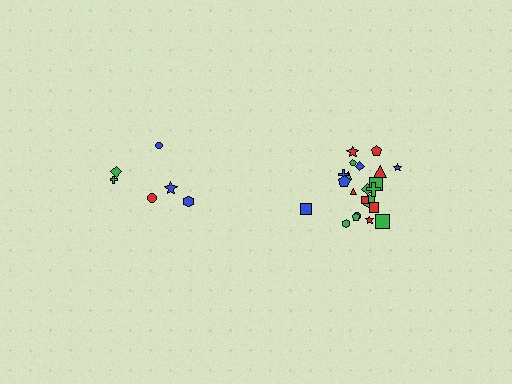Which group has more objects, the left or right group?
The right group.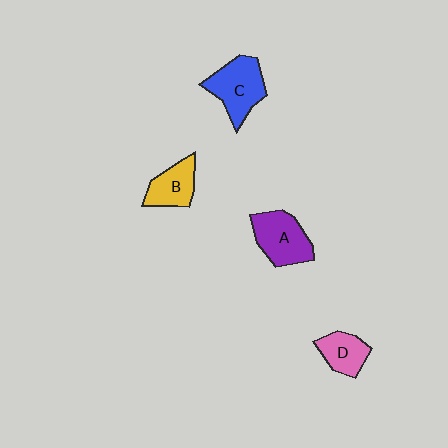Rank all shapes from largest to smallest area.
From largest to smallest: C (blue), A (purple), B (yellow), D (pink).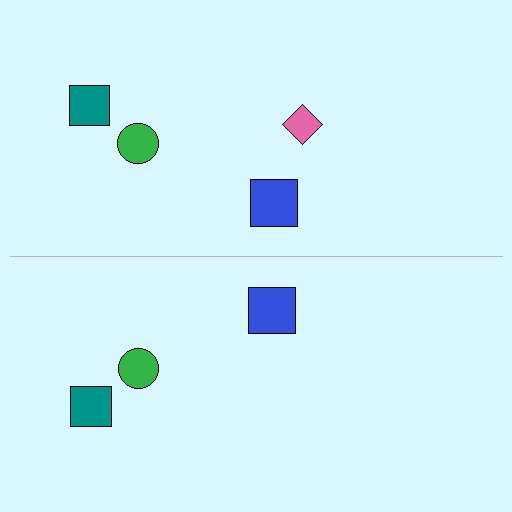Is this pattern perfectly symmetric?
No, the pattern is not perfectly symmetric. A pink diamond is missing from the bottom side.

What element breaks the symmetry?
A pink diamond is missing from the bottom side.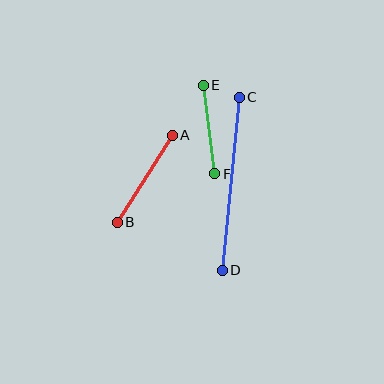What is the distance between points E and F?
The distance is approximately 89 pixels.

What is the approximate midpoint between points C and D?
The midpoint is at approximately (231, 184) pixels.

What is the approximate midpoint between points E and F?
The midpoint is at approximately (209, 129) pixels.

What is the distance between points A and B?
The distance is approximately 103 pixels.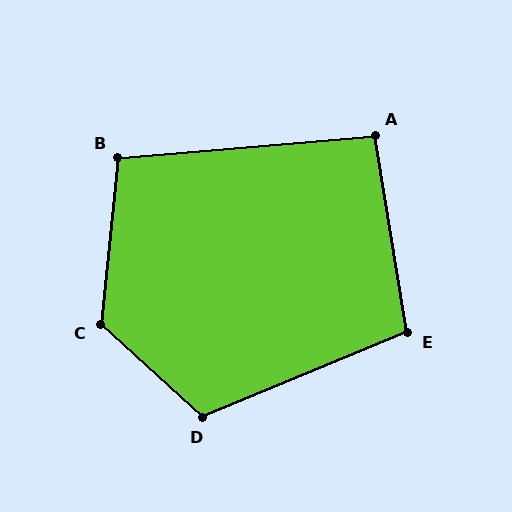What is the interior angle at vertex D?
Approximately 115 degrees (obtuse).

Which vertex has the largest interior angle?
C, at approximately 126 degrees.